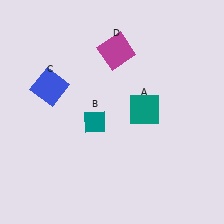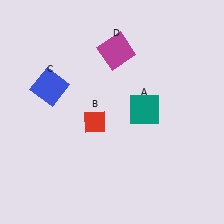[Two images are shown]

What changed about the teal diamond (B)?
In Image 1, B is teal. In Image 2, it changed to red.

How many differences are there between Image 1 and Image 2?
There is 1 difference between the two images.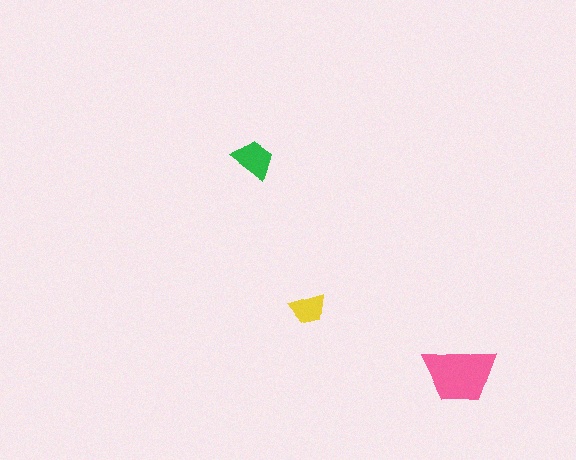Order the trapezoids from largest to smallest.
the pink one, the green one, the yellow one.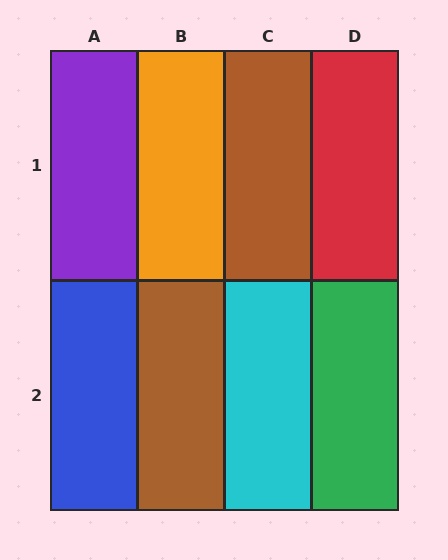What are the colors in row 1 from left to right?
Purple, orange, brown, red.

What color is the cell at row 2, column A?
Blue.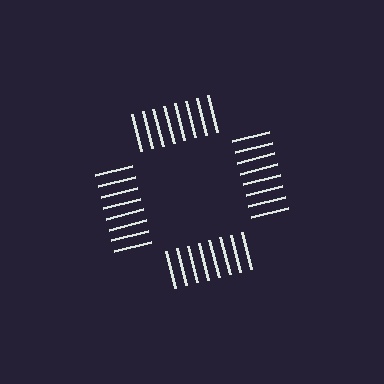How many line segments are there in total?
32 — 8 along each of the 4 edges.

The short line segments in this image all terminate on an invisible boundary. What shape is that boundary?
An illusory square — the line segments terminate on its edges but no continuous stroke is drawn.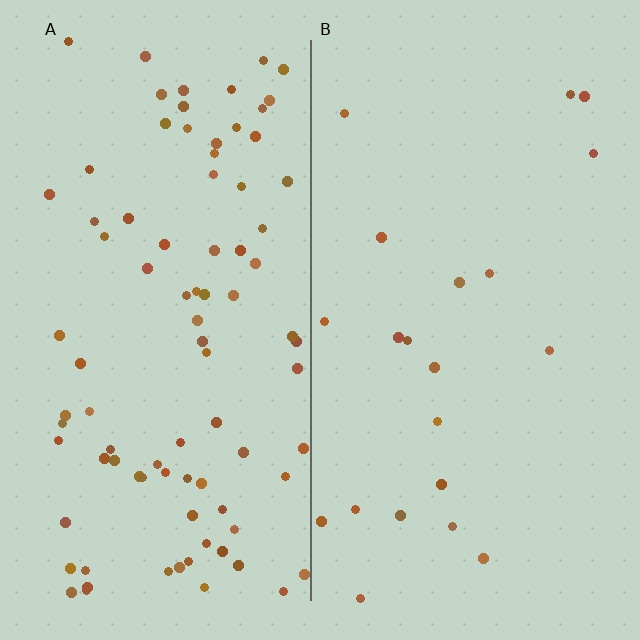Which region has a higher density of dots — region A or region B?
A (the left).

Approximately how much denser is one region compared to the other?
Approximately 4.2× — region A over region B.